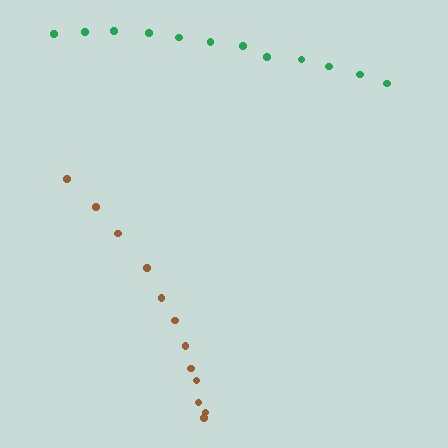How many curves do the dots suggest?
There are 2 distinct paths.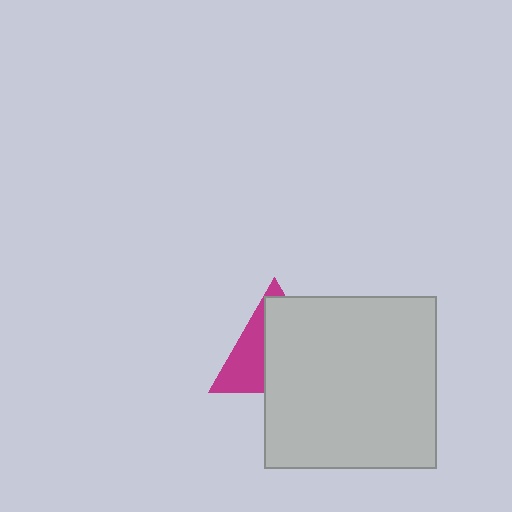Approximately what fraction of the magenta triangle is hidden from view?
Roughly 63% of the magenta triangle is hidden behind the light gray square.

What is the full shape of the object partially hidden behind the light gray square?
The partially hidden object is a magenta triangle.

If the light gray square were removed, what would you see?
You would see the complete magenta triangle.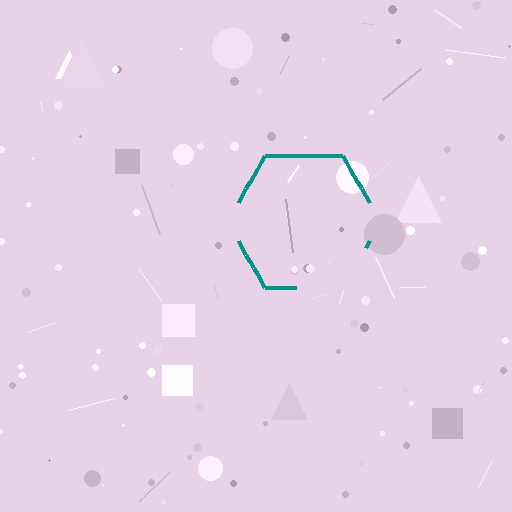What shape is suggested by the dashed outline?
The dashed outline suggests a hexagon.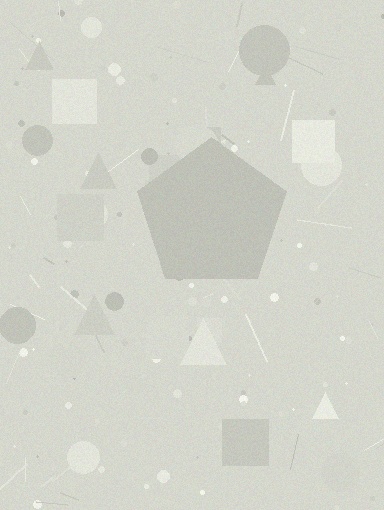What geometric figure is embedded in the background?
A pentagon is embedded in the background.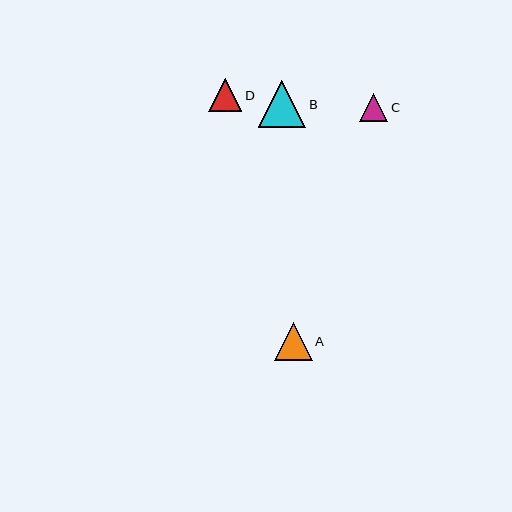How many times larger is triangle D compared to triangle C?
Triangle D is approximately 1.2 times the size of triangle C.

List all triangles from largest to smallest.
From largest to smallest: B, A, D, C.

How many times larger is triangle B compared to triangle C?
Triangle B is approximately 1.7 times the size of triangle C.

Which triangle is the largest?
Triangle B is the largest with a size of approximately 47 pixels.